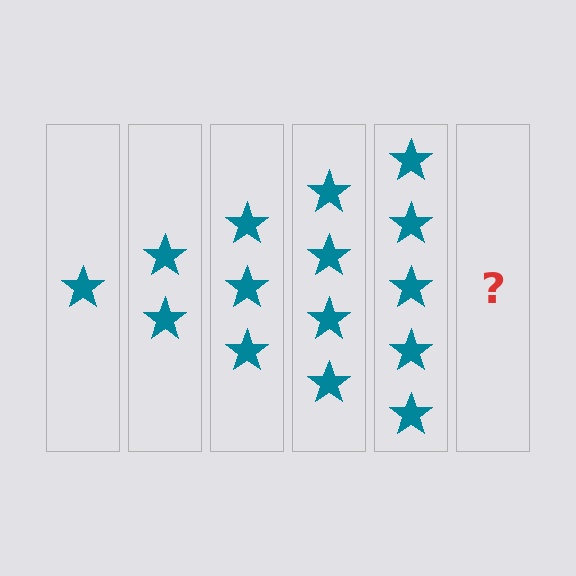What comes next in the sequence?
The next element should be 6 stars.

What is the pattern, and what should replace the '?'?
The pattern is that each step adds one more star. The '?' should be 6 stars.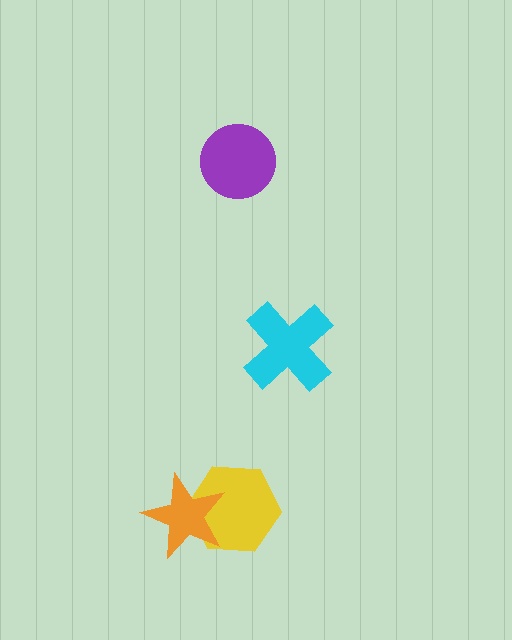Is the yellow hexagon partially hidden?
Yes, it is partially covered by another shape.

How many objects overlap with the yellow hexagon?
1 object overlaps with the yellow hexagon.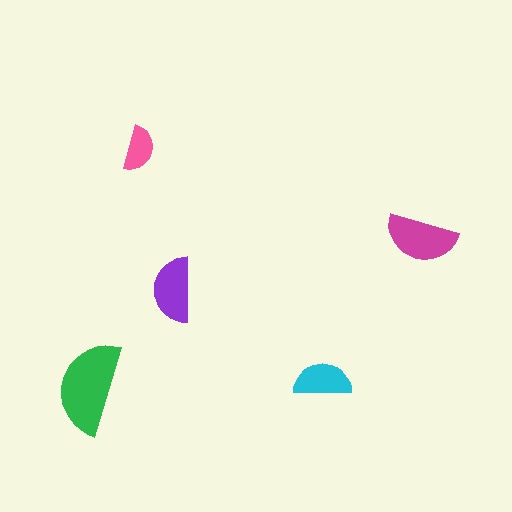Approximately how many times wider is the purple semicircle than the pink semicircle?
About 1.5 times wider.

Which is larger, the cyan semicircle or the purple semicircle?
The purple one.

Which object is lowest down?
The green semicircle is bottommost.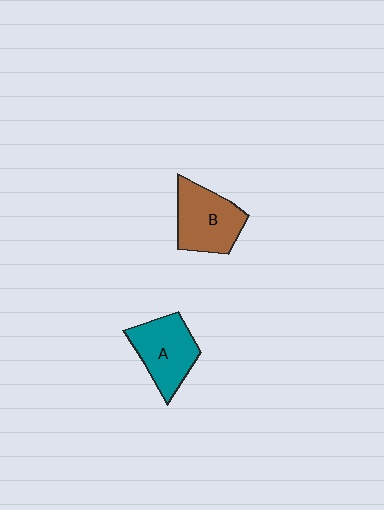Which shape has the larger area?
Shape B (brown).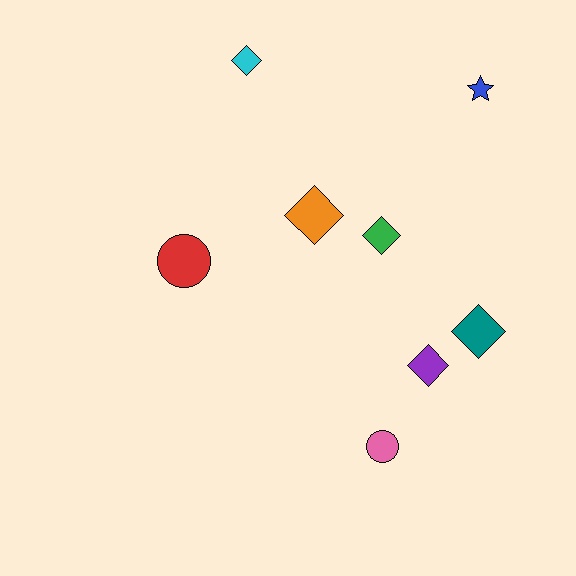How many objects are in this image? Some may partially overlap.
There are 8 objects.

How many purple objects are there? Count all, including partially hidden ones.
There is 1 purple object.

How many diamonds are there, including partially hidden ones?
There are 5 diamonds.